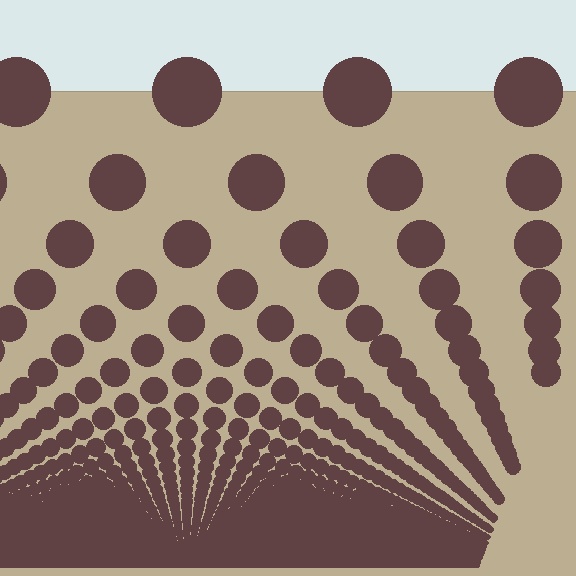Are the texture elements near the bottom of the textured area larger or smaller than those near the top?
Smaller. The gradient is inverted — elements near the bottom are smaller and denser.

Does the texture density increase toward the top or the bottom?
Density increases toward the bottom.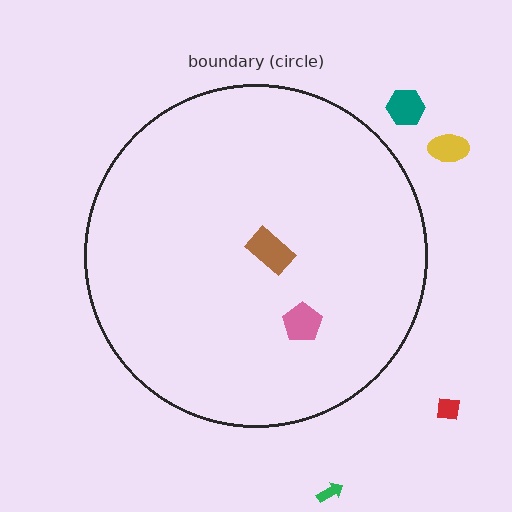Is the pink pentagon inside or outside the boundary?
Inside.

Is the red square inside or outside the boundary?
Outside.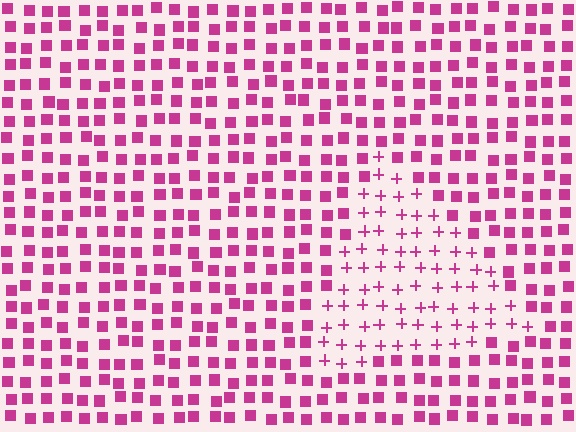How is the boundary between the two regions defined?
The boundary is defined by a change in element shape: plus signs inside vs. squares outside. All elements share the same color and spacing.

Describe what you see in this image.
The image is filled with small magenta elements arranged in a uniform grid. A triangle-shaped region contains plus signs, while the surrounding area contains squares. The boundary is defined purely by the change in element shape.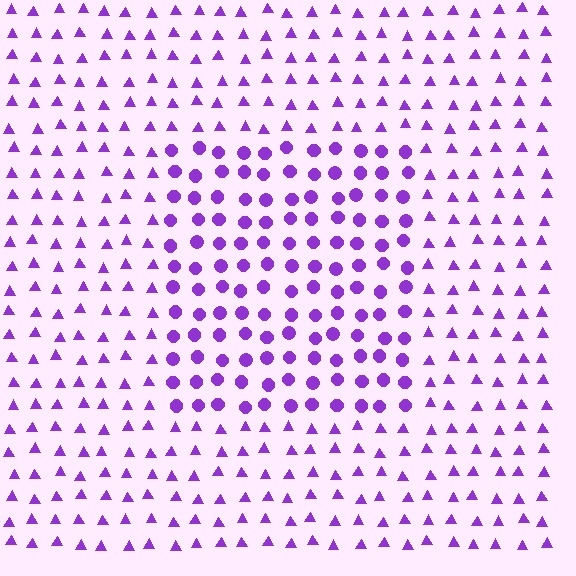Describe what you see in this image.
The image is filled with small purple elements arranged in a uniform grid. A rectangle-shaped region contains circles, while the surrounding area contains triangles. The boundary is defined purely by the change in element shape.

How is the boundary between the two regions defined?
The boundary is defined by a change in element shape: circles inside vs. triangles outside. All elements share the same color and spacing.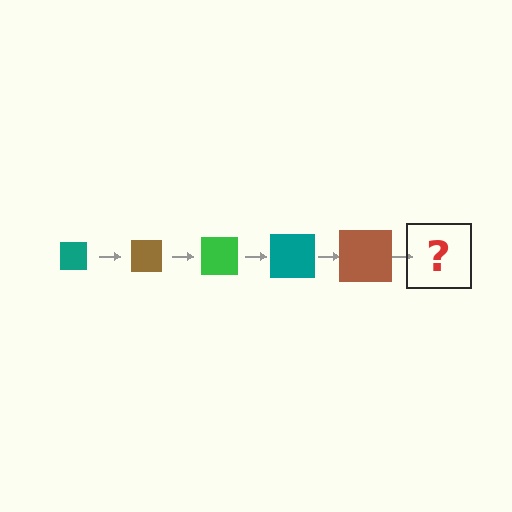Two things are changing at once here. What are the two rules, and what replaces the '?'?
The two rules are that the square grows larger each step and the color cycles through teal, brown, and green. The '?' should be a green square, larger than the previous one.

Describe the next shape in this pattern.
It should be a green square, larger than the previous one.